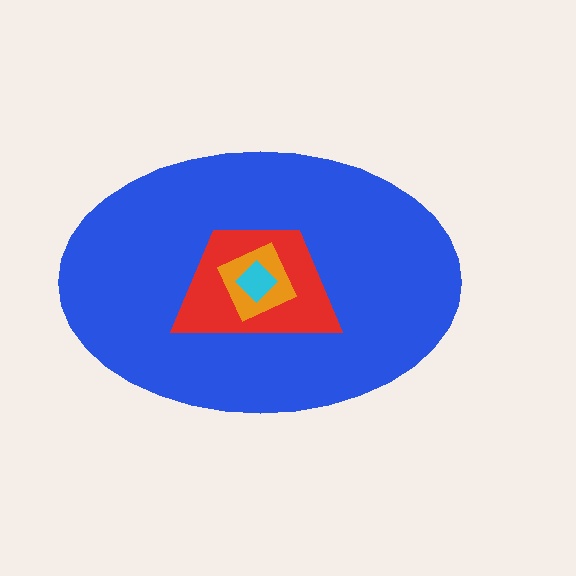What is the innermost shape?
The cyan diamond.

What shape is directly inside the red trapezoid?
The orange square.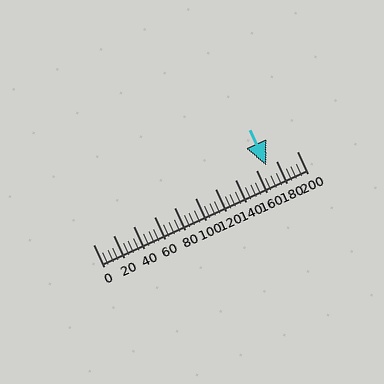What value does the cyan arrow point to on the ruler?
The cyan arrow points to approximately 170.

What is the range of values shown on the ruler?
The ruler shows values from 0 to 200.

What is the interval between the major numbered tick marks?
The major tick marks are spaced 20 units apart.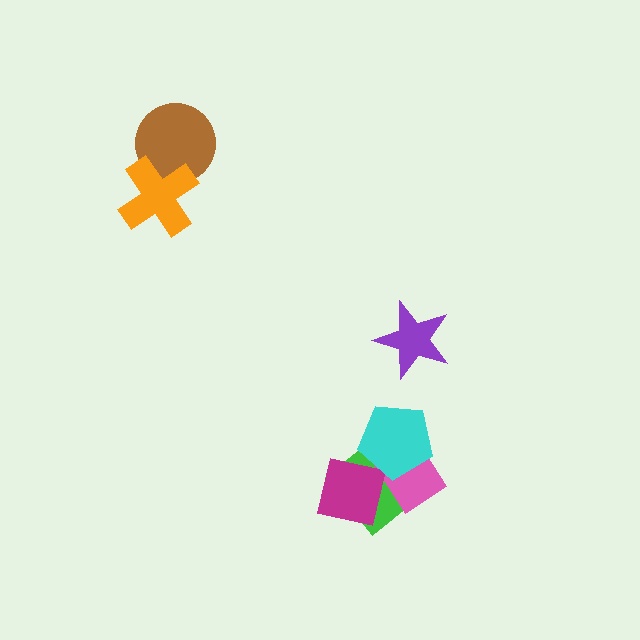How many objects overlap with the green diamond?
3 objects overlap with the green diamond.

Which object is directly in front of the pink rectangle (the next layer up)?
The magenta square is directly in front of the pink rectangle.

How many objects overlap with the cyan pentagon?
2 objects overlap with the cyan pentagon.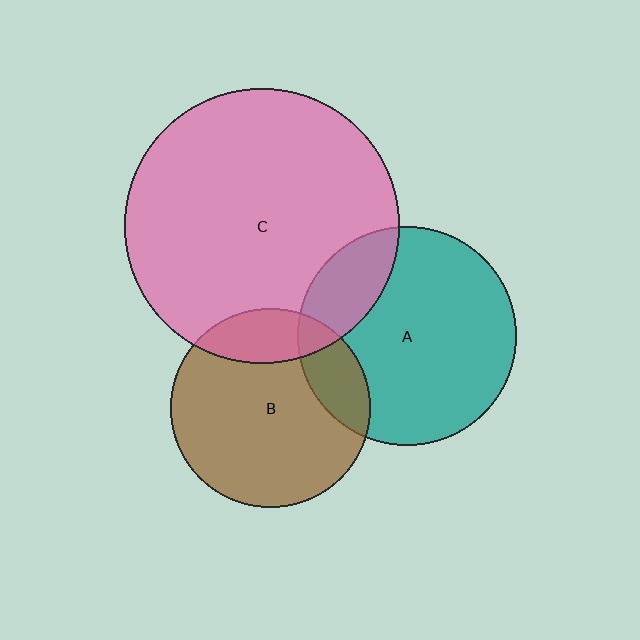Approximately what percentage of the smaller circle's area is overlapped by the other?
Approximately 15%.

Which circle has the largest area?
Circle C (pink).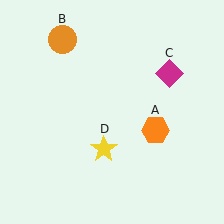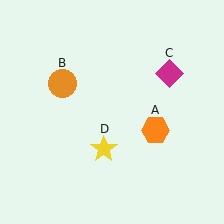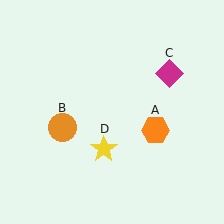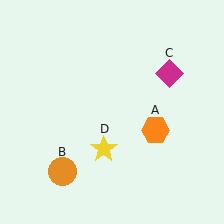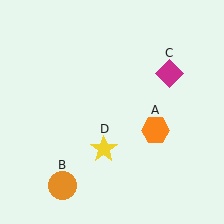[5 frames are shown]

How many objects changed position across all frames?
1 object changed position: orange circle (object B).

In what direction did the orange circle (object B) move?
The orange circle (object B) moved down.